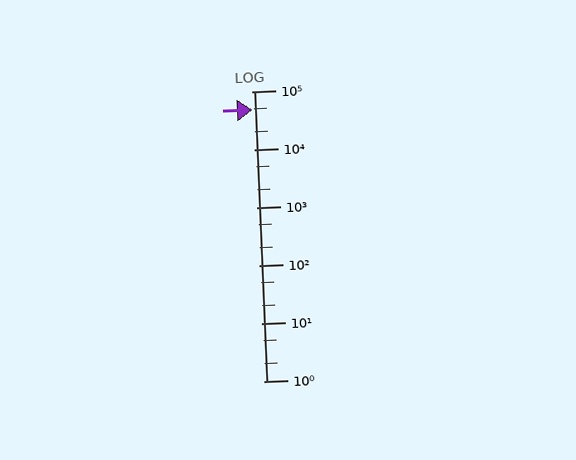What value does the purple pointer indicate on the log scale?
The pointer indicates approximately 48000.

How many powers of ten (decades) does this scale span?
The scale spans 5 decades, from 1 to 100000.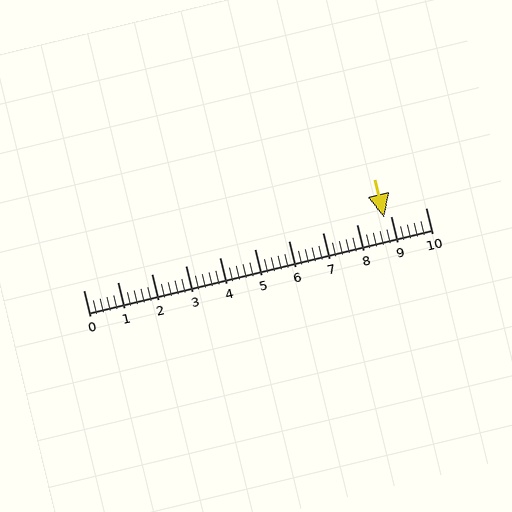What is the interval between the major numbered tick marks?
The major tick marks are spaced 1 units apart.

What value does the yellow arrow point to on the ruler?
The yellow arrow points to approximately 8.8.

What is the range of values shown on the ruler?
The ruler shows values from 0 to 10.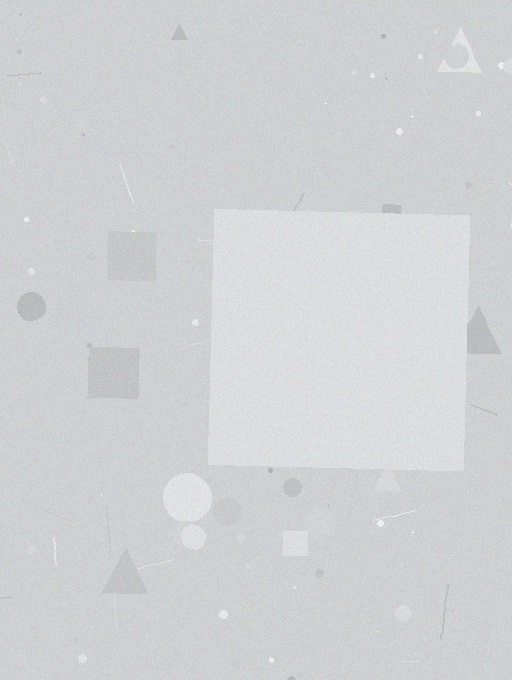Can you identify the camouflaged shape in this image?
The camouflaged shape is a square.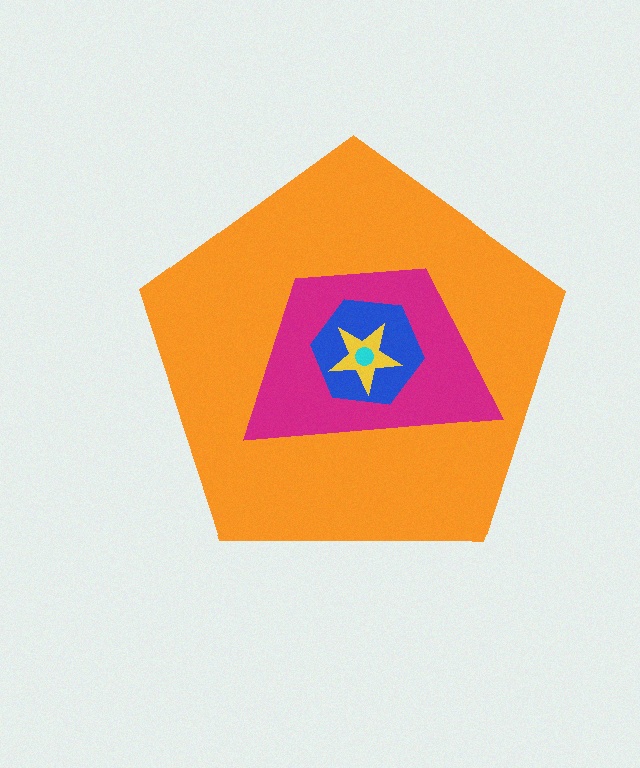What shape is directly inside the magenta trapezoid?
The blue hexagon.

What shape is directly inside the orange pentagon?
The magenta trapezoid.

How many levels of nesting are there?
5.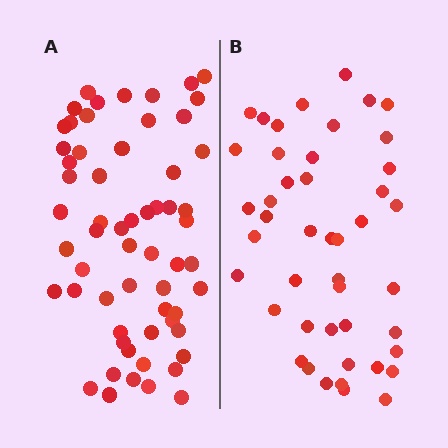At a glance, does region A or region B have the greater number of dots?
Region A (the left region) has more dots.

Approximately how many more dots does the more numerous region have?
Region A has approximately 15 more dots than region B.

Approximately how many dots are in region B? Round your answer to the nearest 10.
About 40 dots. (The exact count is 45, which rounds to 40.)